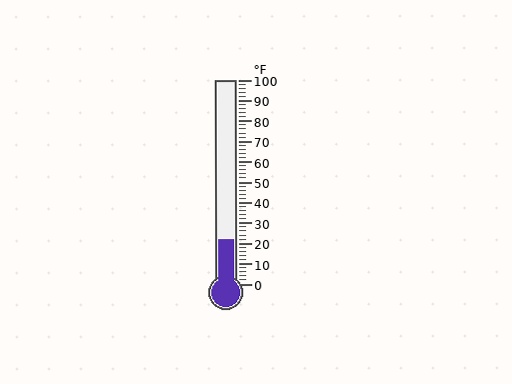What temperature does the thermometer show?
The thermometer shows approximately 22°F.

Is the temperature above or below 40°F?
The temperature is below 40°F.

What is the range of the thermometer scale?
The thermometer scale ranges from 0°F to 100°F.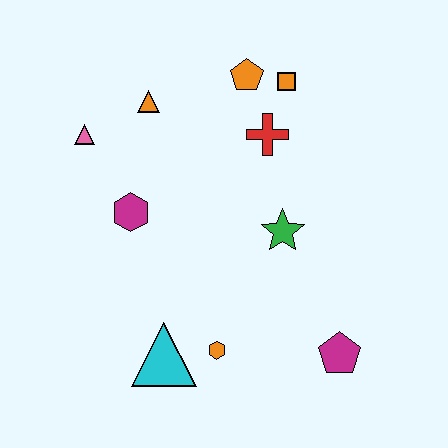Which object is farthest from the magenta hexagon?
The magenta pentagon is farthest from the magenta hexagon.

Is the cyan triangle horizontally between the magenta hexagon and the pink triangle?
No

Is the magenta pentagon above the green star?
No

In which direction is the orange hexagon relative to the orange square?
The orange hexagon is below the orange square.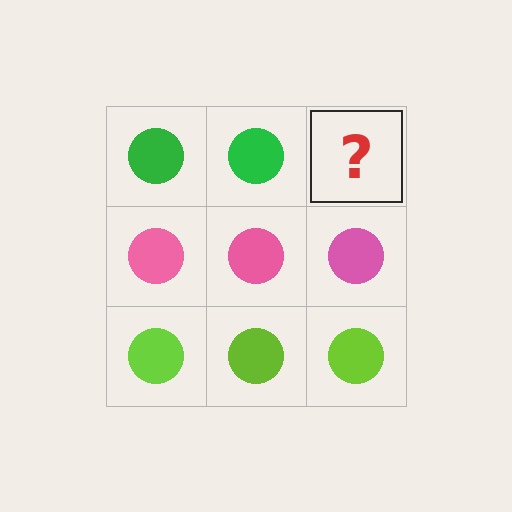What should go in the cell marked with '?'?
The missing cell should contain a green circle.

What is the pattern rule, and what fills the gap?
The rule is that each row has a consistent color. The gap should be filled with a green circle.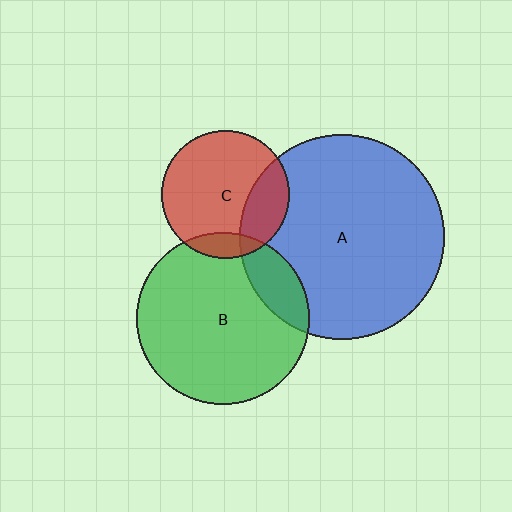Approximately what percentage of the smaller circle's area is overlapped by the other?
Approximately 25%.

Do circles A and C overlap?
Yes.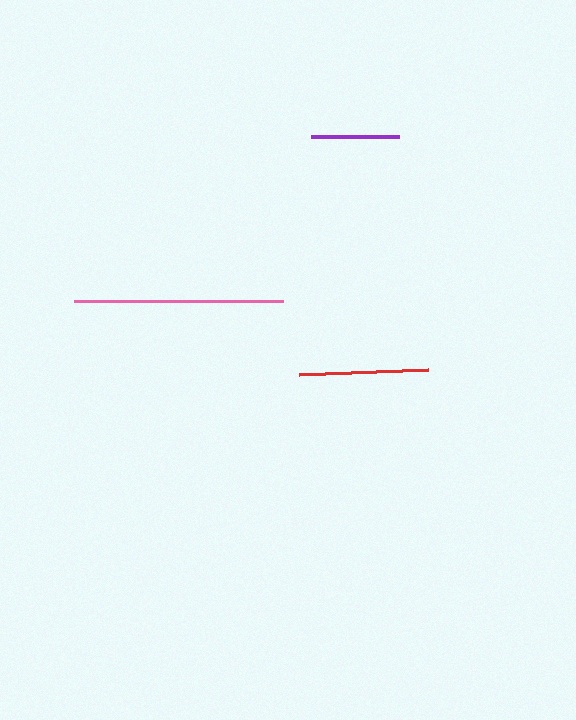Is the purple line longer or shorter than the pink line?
The pink line is longer than the purple line.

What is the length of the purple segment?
The purple segment is approximately 88 pixels long.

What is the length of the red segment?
The red segment is approximately 129 pixels long.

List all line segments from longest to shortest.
From longest to shortest: pink, red, purple.